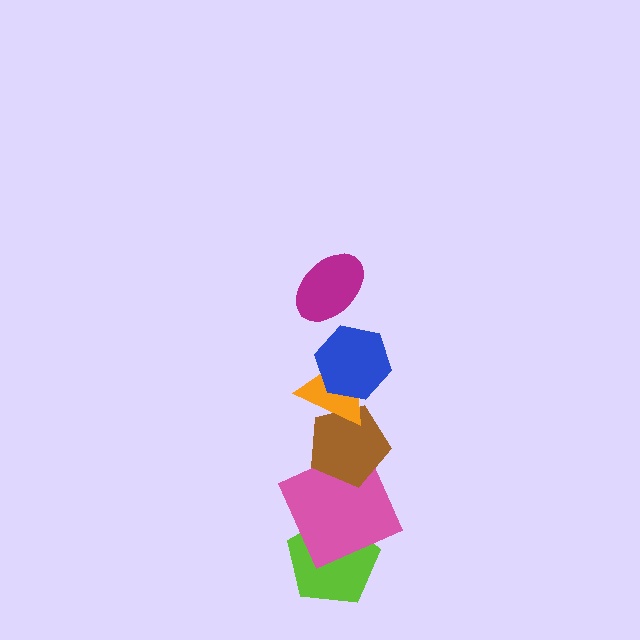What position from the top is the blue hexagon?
The blue hexagon is 2nd from the top.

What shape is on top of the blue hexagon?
The magenta ellipse is on top of the blue hexagon.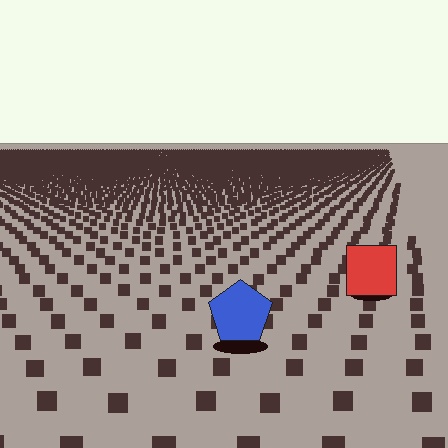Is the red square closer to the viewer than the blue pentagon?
No. The blue pentagon is closer — you can tell from the texture gradient: the ground texture is coarser near it.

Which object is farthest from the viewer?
The red square is farthest from the viewer. It appears smaller and the ground texture around it is denser.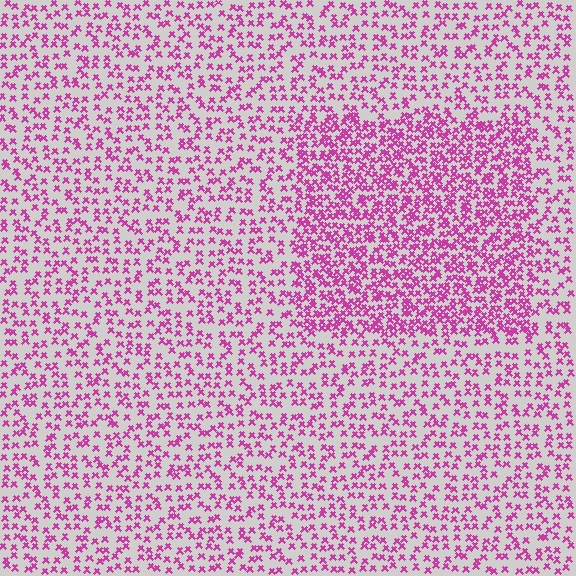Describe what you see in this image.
The image contains small magenta elements arranged at two different densities. A rectangle-shaped region is visible where the elements are more densely packed than the surrounding area.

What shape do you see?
I see a rectangle.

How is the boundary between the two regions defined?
The boundary is defined by a change in element density (approximately 1.9x ratio). All elements are the same color, size, and shape.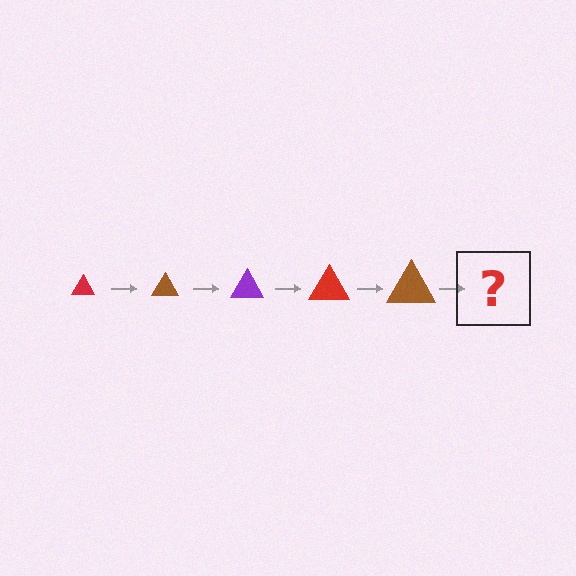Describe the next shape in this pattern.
It should be a purple triangle, larger than the previous one.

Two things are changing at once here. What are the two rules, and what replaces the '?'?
The two rules are that the triangle grows larger each step and the color cycles through red, brown, and purple. The '?' should be a purple triangle, larger than the previous one.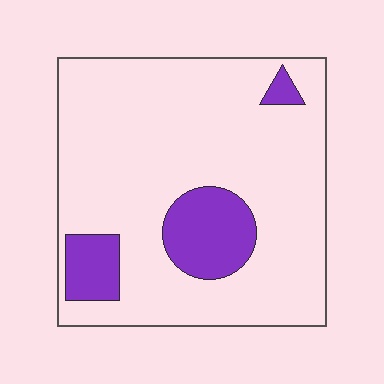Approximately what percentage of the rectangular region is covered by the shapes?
Approximately 15%.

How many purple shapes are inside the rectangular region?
3.